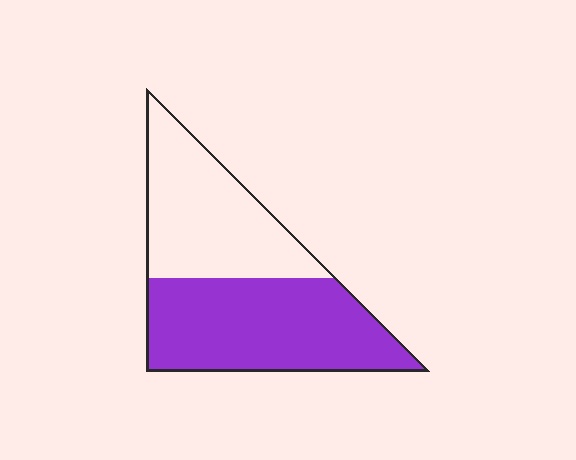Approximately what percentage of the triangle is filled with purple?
Approximately 55%.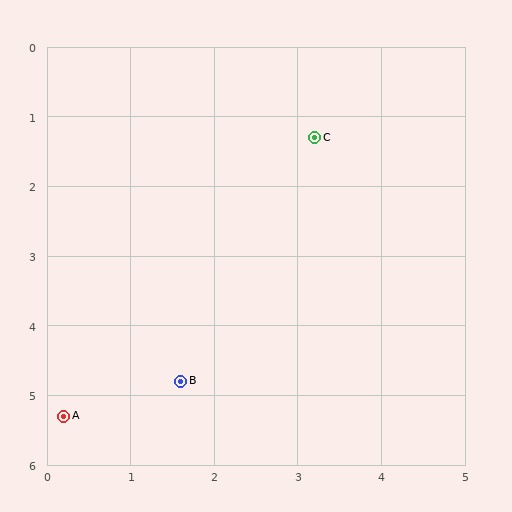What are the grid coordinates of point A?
Point A is at approximately (0.2, 5.3).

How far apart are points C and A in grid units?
Points C and A are about 5.0 grid units apart.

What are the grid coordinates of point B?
Point B is at approximately (1.6, 4.8).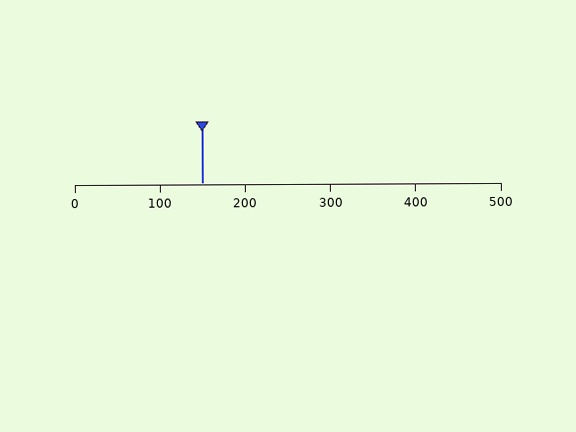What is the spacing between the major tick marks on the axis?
The major ticks are spaced 100 apart.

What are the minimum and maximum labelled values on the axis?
The axis runs from 0 to 500.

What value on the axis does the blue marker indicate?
The marker indicates approximately 150.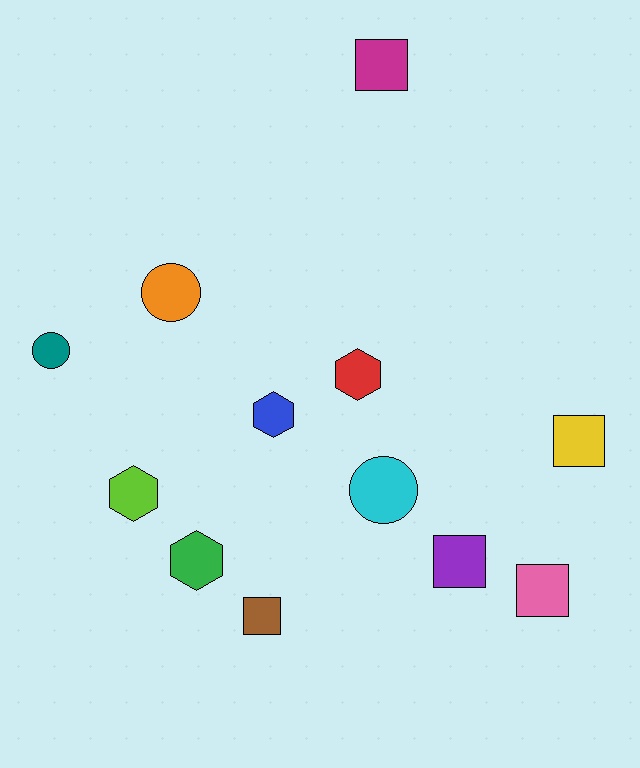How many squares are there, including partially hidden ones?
There are 5 squares.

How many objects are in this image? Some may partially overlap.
There are 12 objects.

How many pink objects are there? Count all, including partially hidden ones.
There is 1 pink object.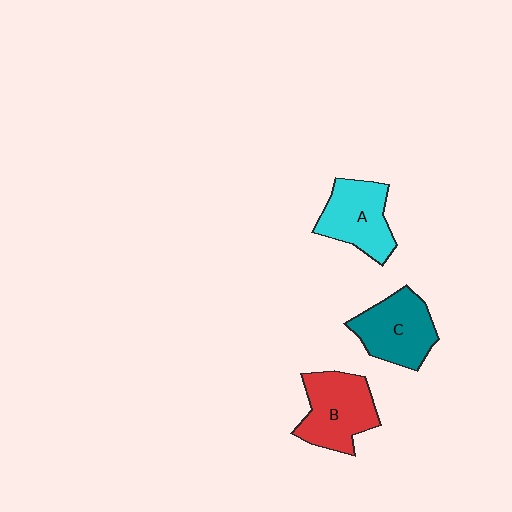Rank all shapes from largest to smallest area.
From largest to smallest: B (red), C (teal), A (cyan).